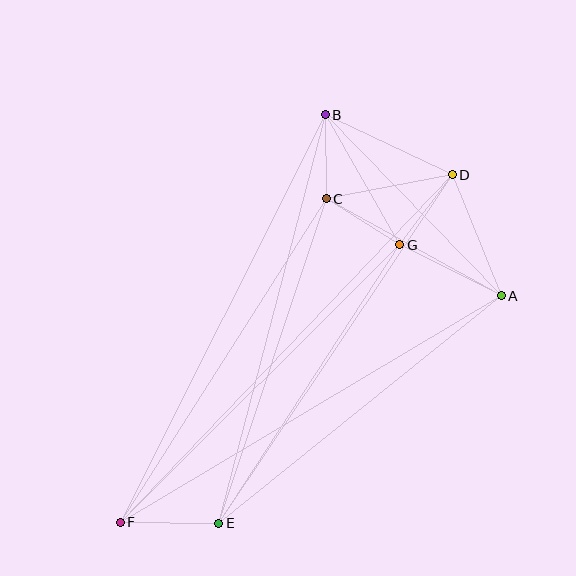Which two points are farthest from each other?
Points D and F are farthest from each other.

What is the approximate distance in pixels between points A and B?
The distance between A and B is approximately 252 pixels.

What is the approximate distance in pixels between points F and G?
The distance between F and G is approximately 394 pixels.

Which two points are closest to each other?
Points B and C are closest to each other.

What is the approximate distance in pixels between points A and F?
The distance between A and F is approximately 443 pixels.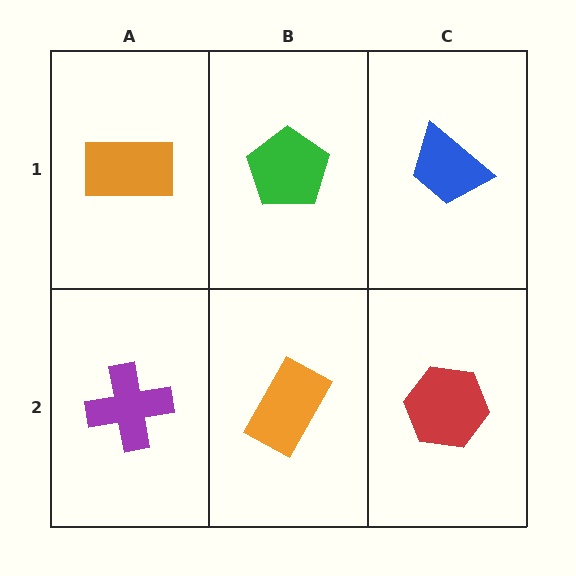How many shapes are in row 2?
3 shapes.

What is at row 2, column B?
An orange rectangle.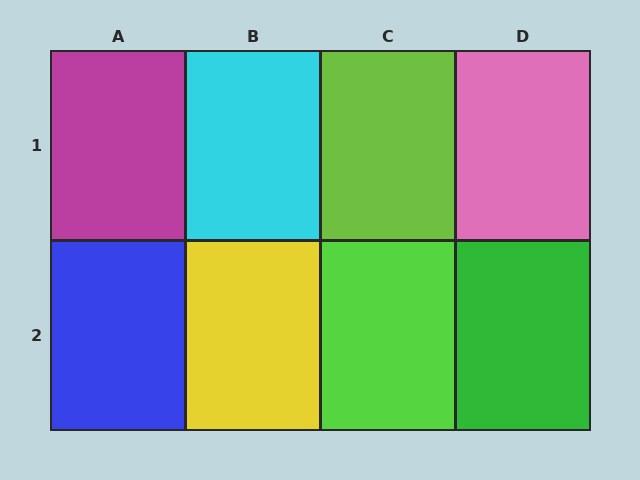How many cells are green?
1 cell is green.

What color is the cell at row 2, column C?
Lime.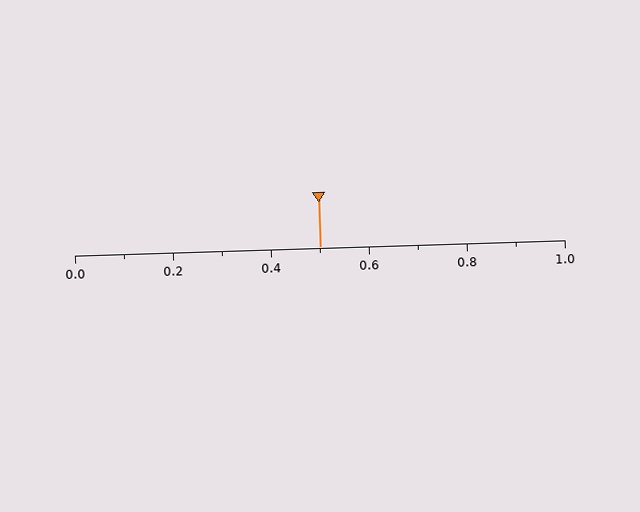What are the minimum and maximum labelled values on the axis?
The axis runs from 0.0 to 1.0.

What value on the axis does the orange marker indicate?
The marker indicates approximately 0.5.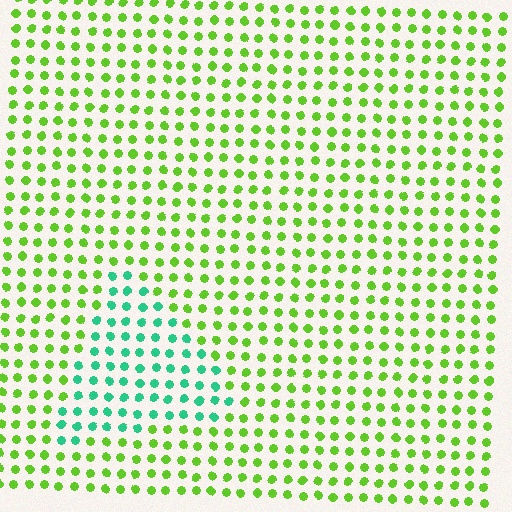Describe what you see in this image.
The image is filled with small lime elements in a uniform arrangement. A triangle-shaped region is visible where the elements are tinted to a slightly different hue, forming a subtle color boundary.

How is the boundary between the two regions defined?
The boundary is defined purely by a slight shift in hue (about 56 degrees). Spacing, size, and orientation are identical on both sides.